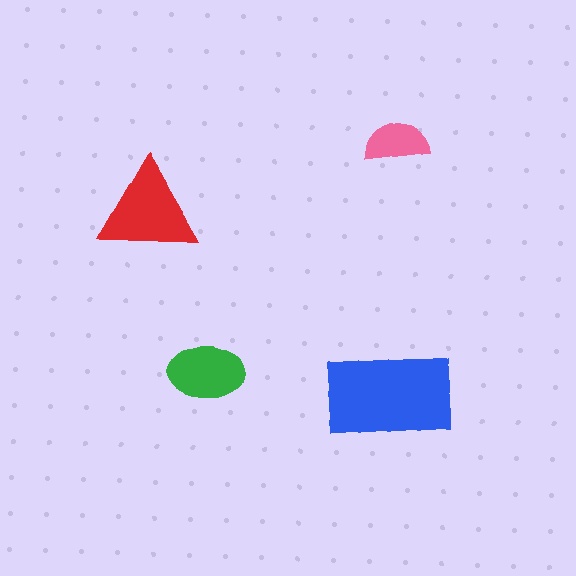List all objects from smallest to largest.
The pink semicircle, the green ellipse, the red triangle, the blue rectangle.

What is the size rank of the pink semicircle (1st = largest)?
4th.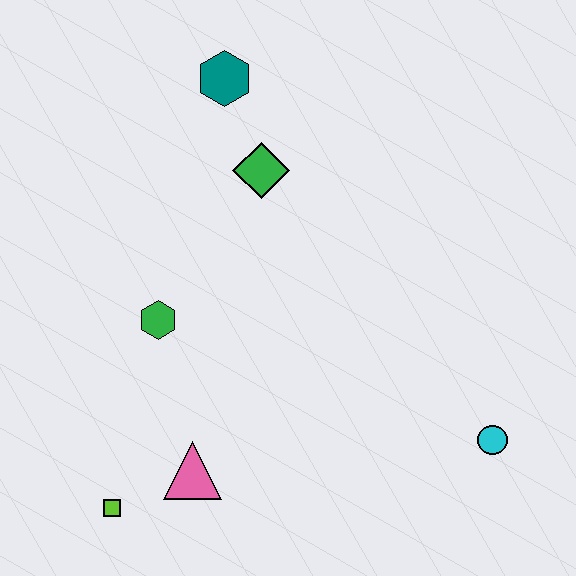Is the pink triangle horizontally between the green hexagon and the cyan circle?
Yes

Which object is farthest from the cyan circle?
The teal hexagon is farthest from the cyan circle.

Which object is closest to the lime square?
The pink triangle is closest to the lime square.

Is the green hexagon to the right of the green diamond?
No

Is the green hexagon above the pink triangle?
Yes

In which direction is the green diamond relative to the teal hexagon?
The green diamond is below the teal hexagon.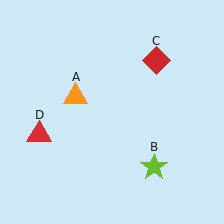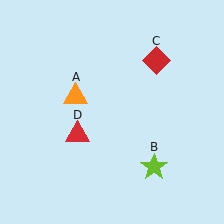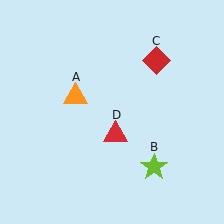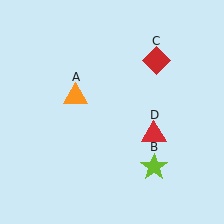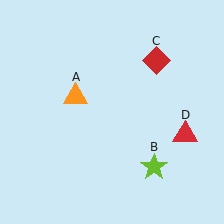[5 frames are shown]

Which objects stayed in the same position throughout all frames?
Orange triangle (object A) and lime star (object B) and red diamond (object C) remained stationary.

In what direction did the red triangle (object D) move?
The red triangle (object D) moved right.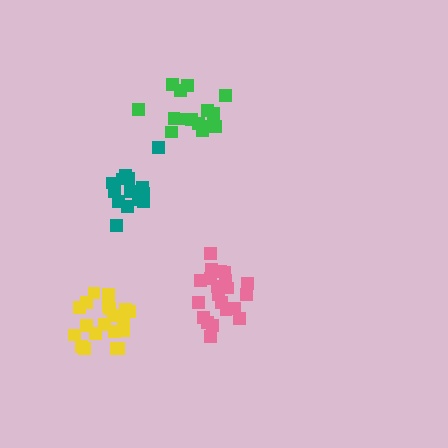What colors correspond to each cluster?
The clusters are colored: pink, teal, yellow, green.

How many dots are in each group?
Group 1: 21 dots, Group 2: 15 dots, Group 3: 20 dots, Group 4: 15 dots (71 total).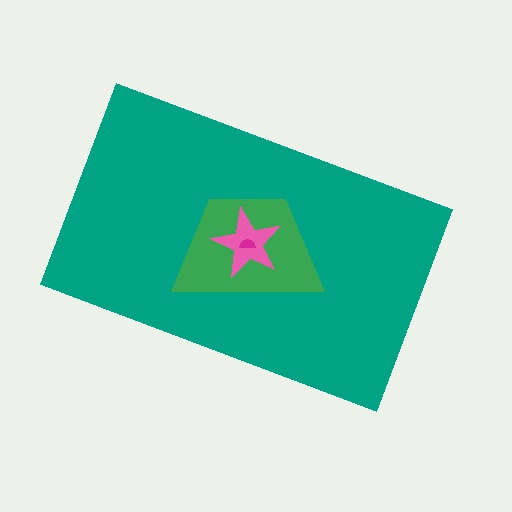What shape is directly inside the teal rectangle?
The green trapezoid.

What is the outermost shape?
The teal rectangle.